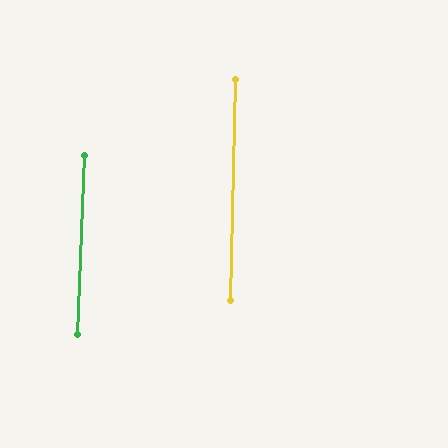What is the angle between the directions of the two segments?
Approximately 1 degree.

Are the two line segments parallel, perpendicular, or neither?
Parallel — their directions differ by only 1.1°.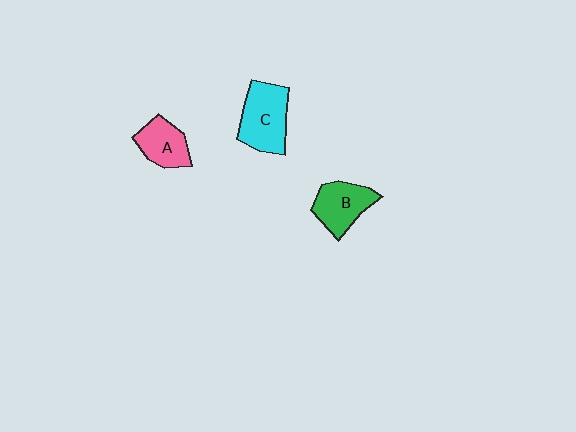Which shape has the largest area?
Shape C (cyan).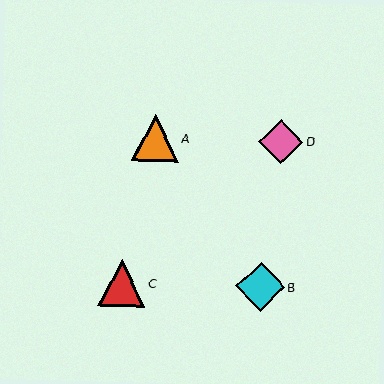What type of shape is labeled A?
Shape A is an orange triangle.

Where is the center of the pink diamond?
The center of the pink diamond is at (281, 142).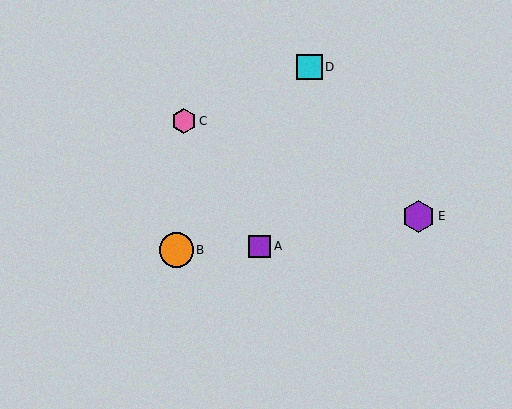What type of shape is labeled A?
Shape A is a purple square.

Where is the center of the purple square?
The center of the purple square is at (260, 246).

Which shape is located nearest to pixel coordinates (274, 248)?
The purple square (labeled A) at (260, 246) is nearest to that location.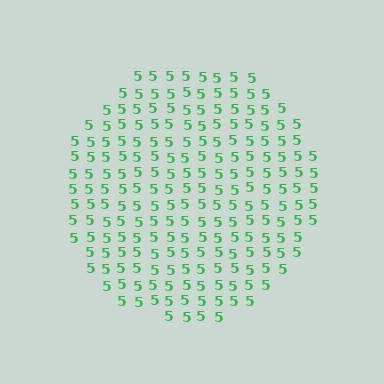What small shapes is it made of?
It is made of small digit 5's.